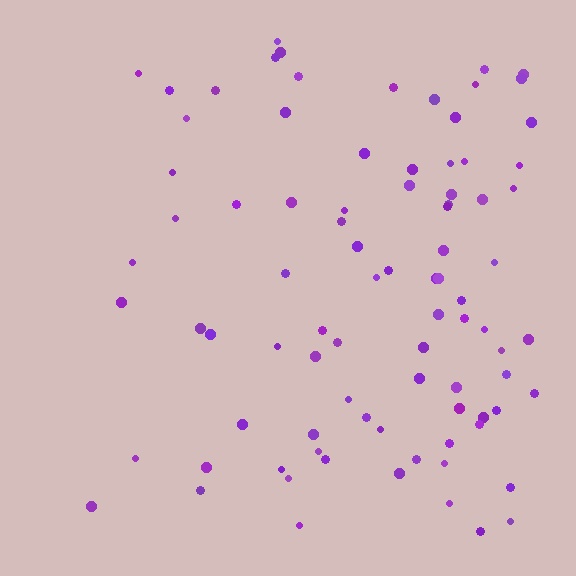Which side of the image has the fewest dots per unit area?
The left.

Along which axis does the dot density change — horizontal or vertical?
Horizontal.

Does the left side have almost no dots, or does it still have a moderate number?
Still a moderate number, just noticeably fewer than the right.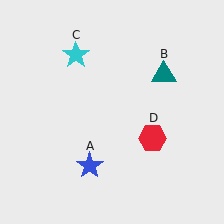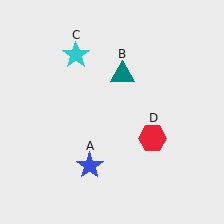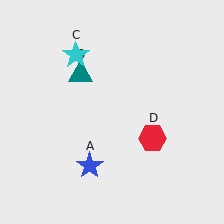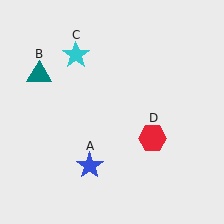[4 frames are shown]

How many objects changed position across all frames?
1 object changed position: teal triangle (object B).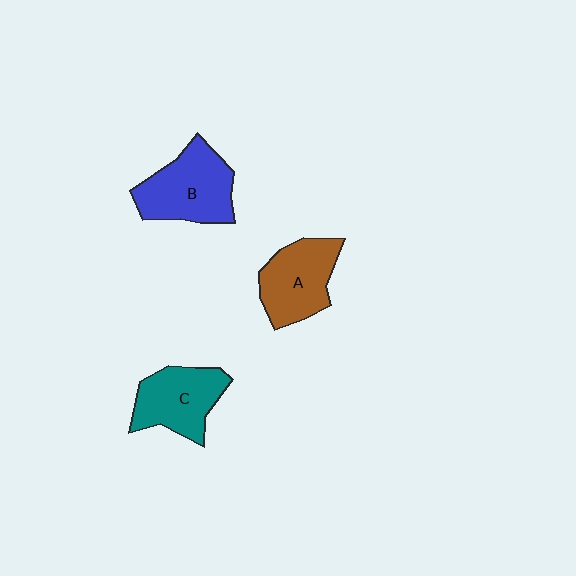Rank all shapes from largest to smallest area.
From largest to smallest: B (blue), A (brown), C (teal).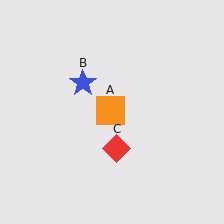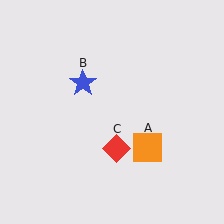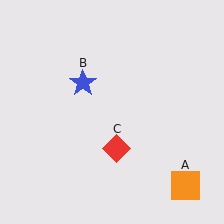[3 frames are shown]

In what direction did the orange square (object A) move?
The orange square (object A) moved down and to the right.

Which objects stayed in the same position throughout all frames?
Blue star (object B) and red diamond (object C) remained stationary.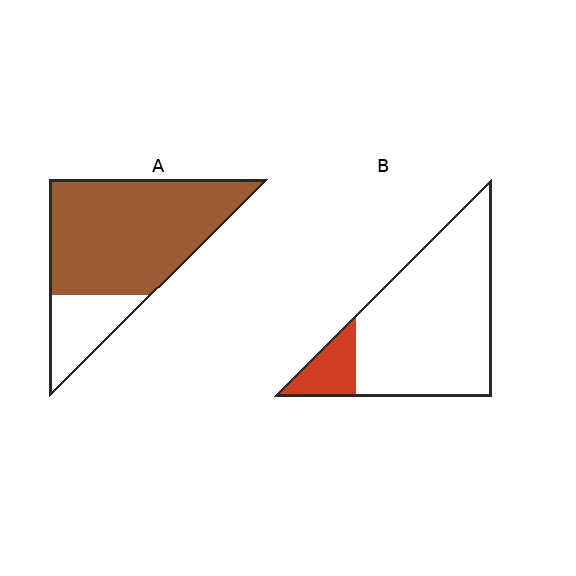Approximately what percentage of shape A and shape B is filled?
A is approximately 80% and B is approximately 15%.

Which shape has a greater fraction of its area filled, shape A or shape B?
Shape A.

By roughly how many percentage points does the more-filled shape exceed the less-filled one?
By roughly 65 percentage points (A over B).